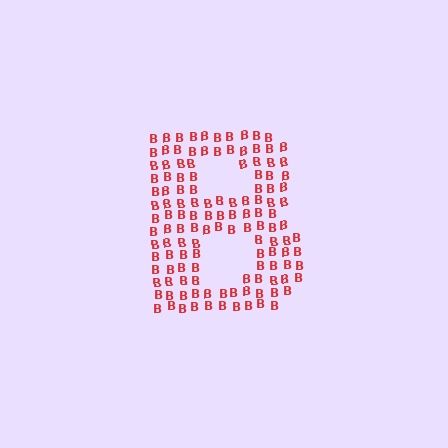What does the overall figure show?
The overall figure shows the letter B.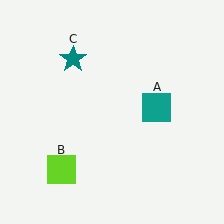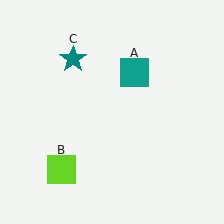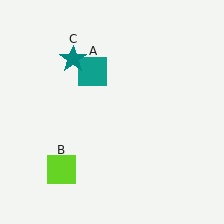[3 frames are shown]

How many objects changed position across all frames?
1 object changed position: teal square (object A).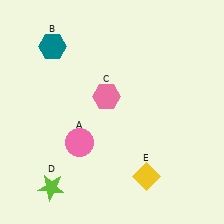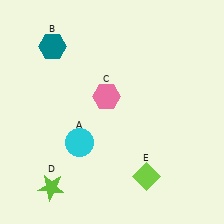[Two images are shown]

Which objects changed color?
A changed from pink to cyan. E changed from yellow to lime.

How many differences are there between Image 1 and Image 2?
There are 2 differences between the two images.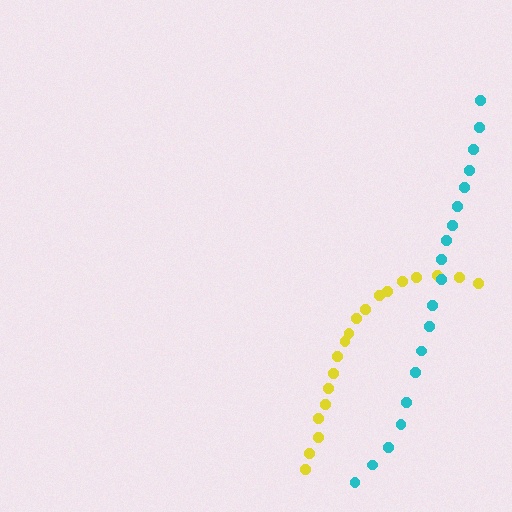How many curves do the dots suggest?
There are 2 distinct paths.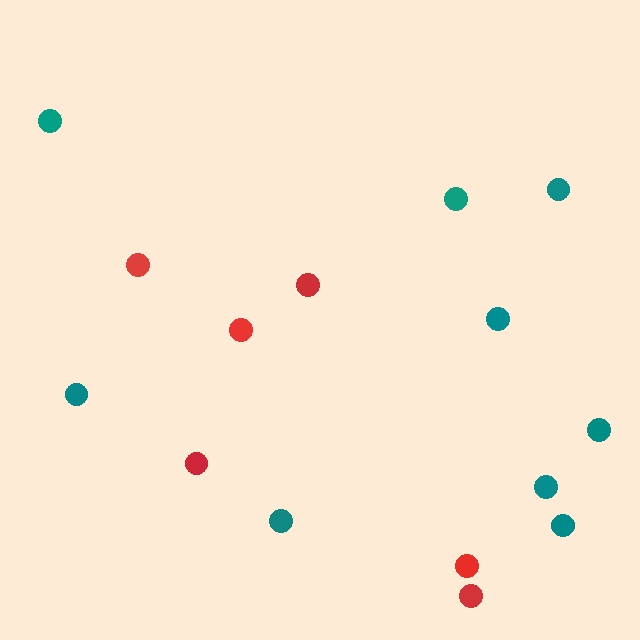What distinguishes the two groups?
There are 2 groups: one group of red circles (6) and one group of teal circles (9).